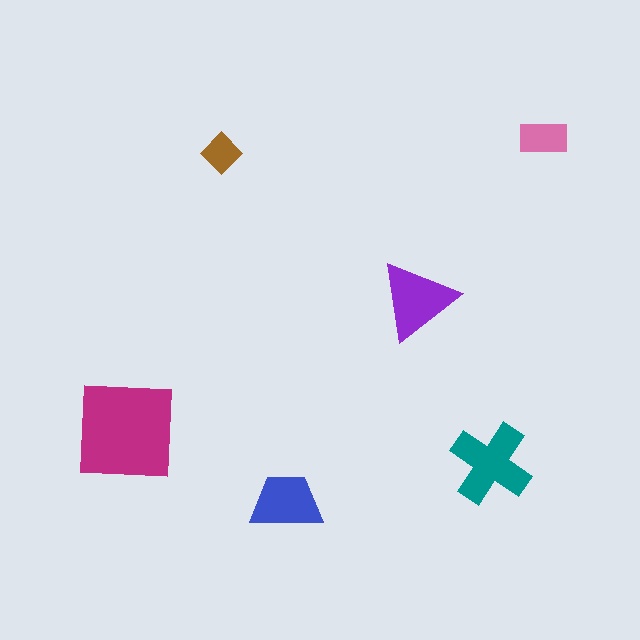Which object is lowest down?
The blue trapezoid is bottommost.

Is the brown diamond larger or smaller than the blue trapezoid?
Smaller.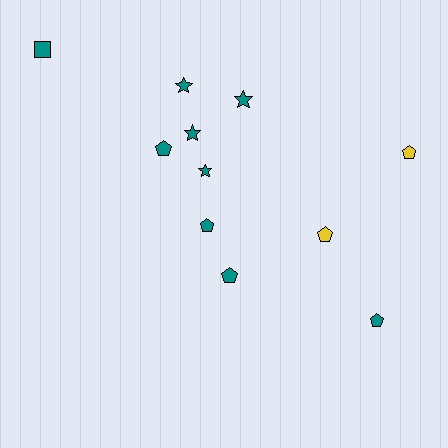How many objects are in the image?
There are 11 objects.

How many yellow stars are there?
There are no yellow stars.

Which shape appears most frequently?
Pentagon, with 6 objects.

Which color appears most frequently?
Teal, with 9 objects.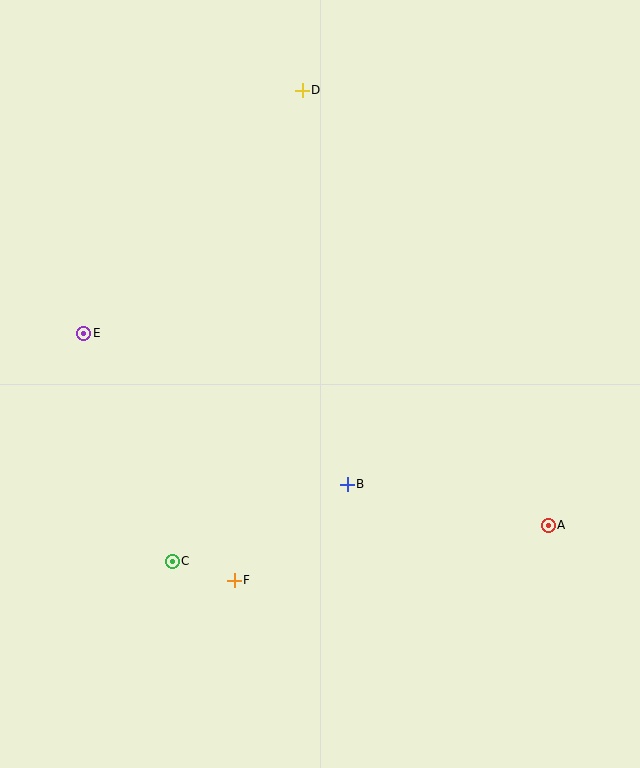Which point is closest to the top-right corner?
Point D is closest to the top-right corner.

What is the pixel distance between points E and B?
The distance between E and B is 304 pixels.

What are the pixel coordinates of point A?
Point A is at (548, 525).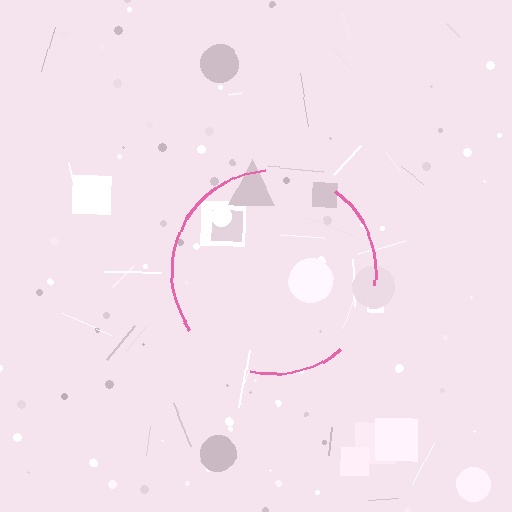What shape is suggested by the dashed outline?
The dashed outline suggests a circle.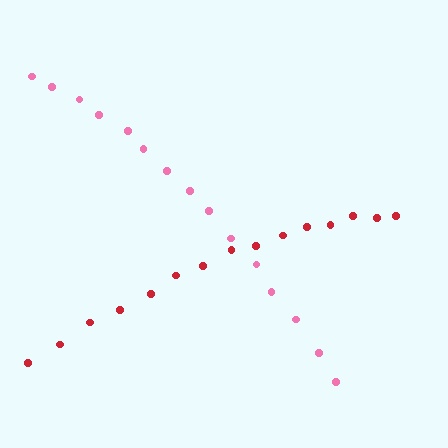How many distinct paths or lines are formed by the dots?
There are 2 distinct paths.